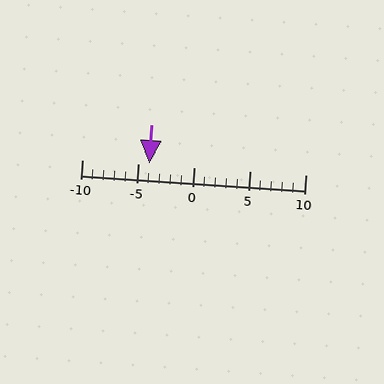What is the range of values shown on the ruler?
The ruler shows values from -10 to 10.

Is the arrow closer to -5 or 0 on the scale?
The arrow is closer to -5.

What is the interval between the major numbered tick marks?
The major tick marks are spaced 5 units apart.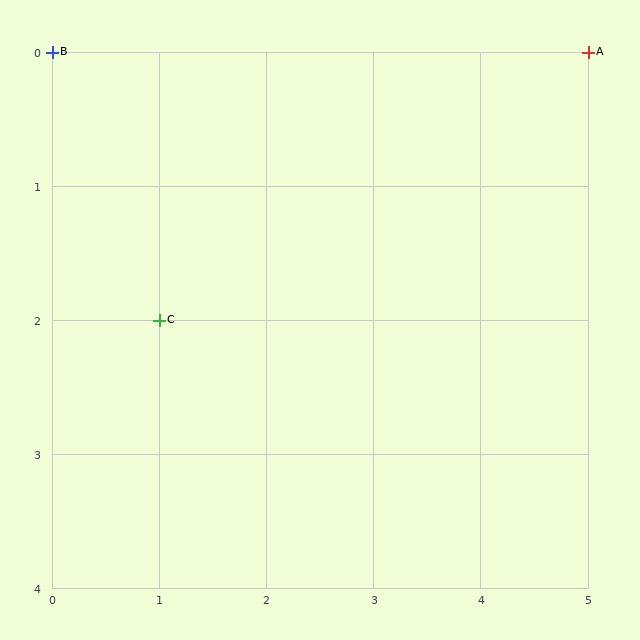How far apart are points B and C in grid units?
Points B and C are 1 column and 2 rows apart (about 2.2 grid units diagonally).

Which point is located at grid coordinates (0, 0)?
Point B is at (0, 0).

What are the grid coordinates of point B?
Point B is at grid coordinates (0, 0).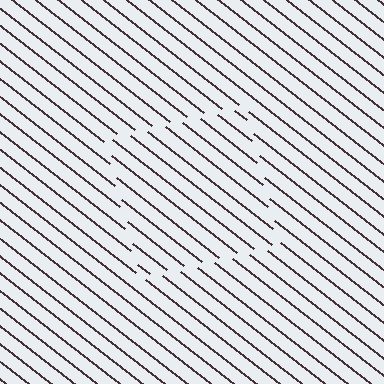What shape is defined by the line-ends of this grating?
An illusory square. The interior of the shape contains the same grating, shifted by half a period — the contour is defined by the phase discontinuity where line-ends from the inner and outer gratings abut.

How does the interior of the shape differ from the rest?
The interior of the shape contains the same grating, shifted by half a period — the contour is defined by the phase discontinuity where line-ends from the inner and outer gratings abut.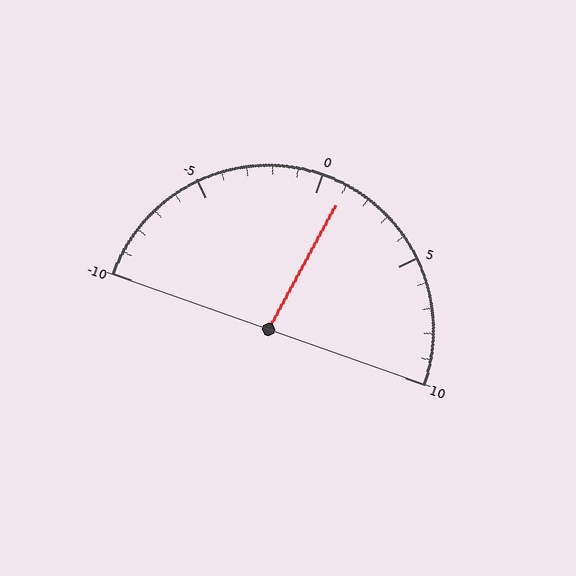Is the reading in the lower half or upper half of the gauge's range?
The reading is in the upper half of the range (-10 to 10).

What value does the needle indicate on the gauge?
The needle indicates approximately 1.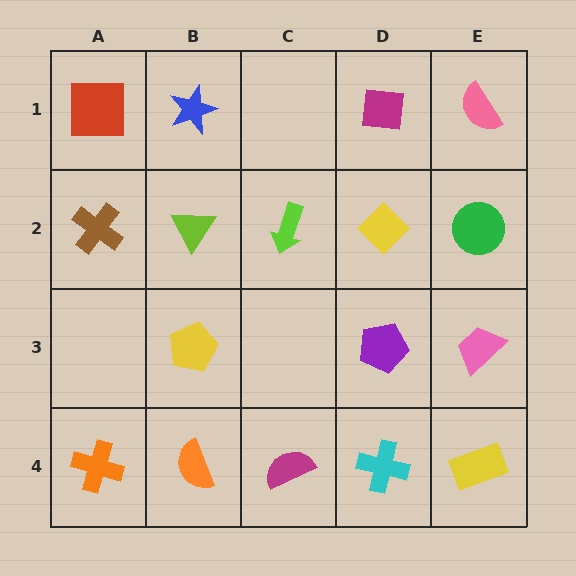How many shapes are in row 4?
5 shapes.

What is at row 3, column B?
A yellow pentagon.